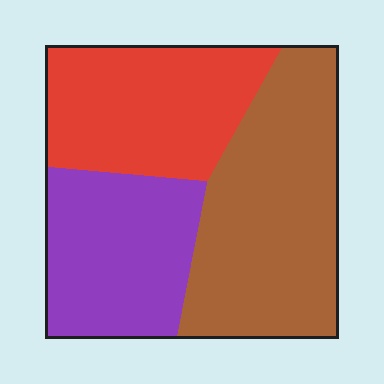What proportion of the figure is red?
Red covers about 30% of the figure.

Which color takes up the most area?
Brown, at roughly 40%.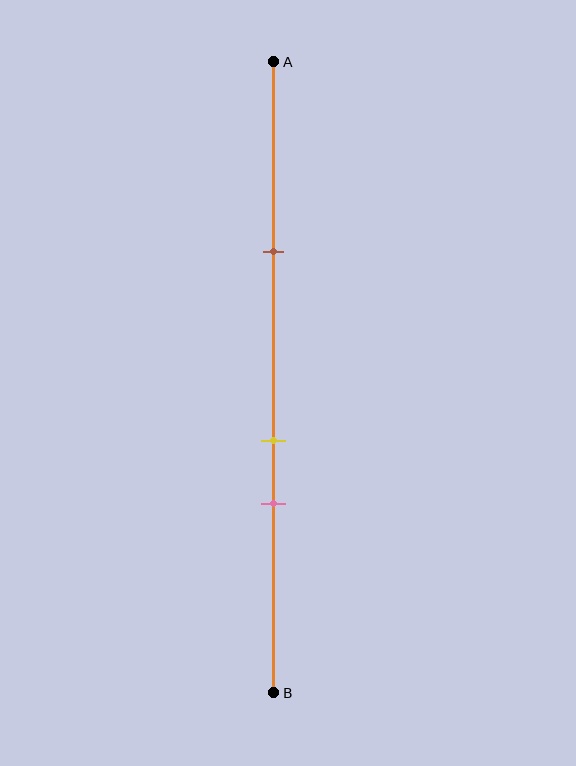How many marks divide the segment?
There are 3 marks dividing the segment.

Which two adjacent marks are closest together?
The yellow and pink marks are the closest adjacent pair.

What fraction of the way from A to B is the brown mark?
The brown mark is approximately 30% (0.3) of the way from A to B.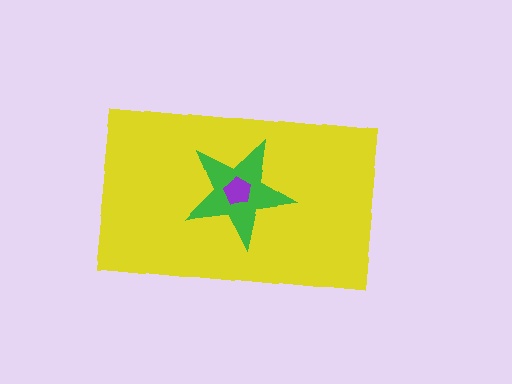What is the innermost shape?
The purple pentagon.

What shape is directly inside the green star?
The purple pentagon.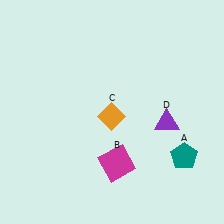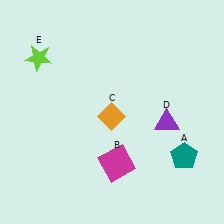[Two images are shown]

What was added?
A lime star (E) was added in Image 2.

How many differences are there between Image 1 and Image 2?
There is 1 difference between the two images.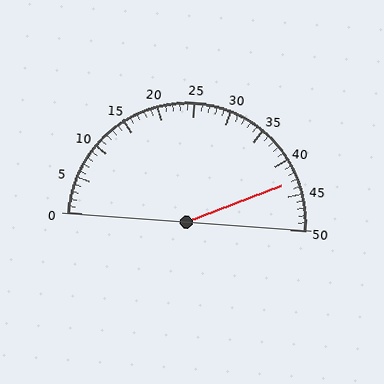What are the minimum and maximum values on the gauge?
The gauge ranges from 0 to 50.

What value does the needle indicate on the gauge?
The needle indicates approximately 43.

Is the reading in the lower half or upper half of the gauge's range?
The reading is in the upper half of the range (0 to 50).